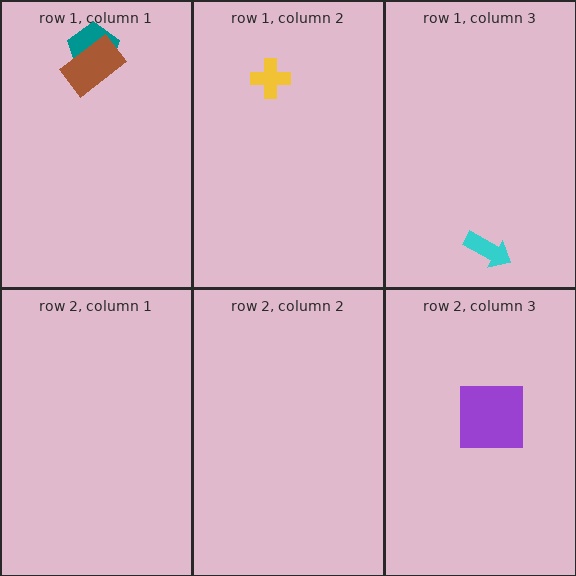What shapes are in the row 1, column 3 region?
The cyan arrow.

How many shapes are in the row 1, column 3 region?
1.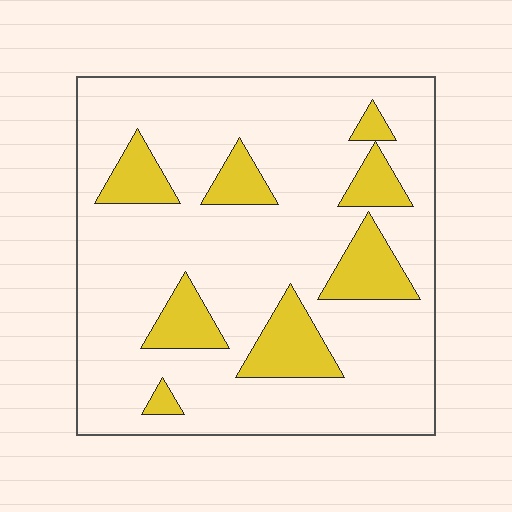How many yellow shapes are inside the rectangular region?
8.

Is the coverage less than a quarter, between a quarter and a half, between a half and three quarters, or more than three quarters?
Less than a quarter.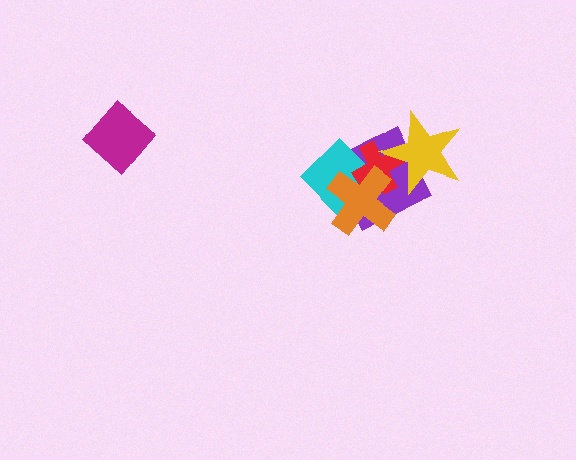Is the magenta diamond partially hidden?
No, no other shape covers it.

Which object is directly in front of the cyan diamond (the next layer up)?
The red cross is directly in front of the cyan diamond.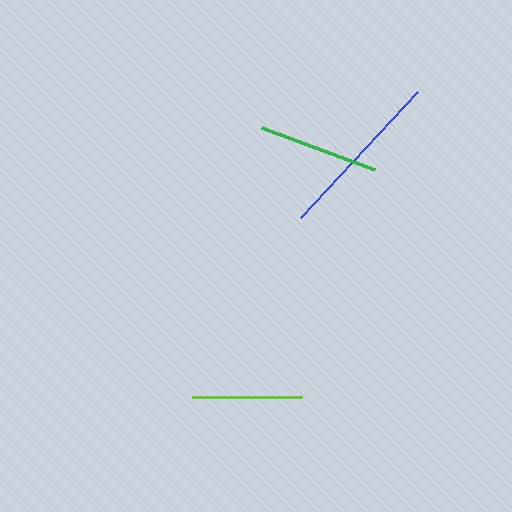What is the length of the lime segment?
The lime segment is approximately 110 pixels long.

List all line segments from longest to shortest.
From longest to shortest: blue, green, lime.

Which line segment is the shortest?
The lime line is the shortest at approximately 110 pixels.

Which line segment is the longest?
The blue line is the longest at approximately 172 pixels.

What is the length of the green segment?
The green segment is approximately 121 pixels long.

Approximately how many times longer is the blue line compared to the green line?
The blue line is approximately 1.4 times the length of the green line.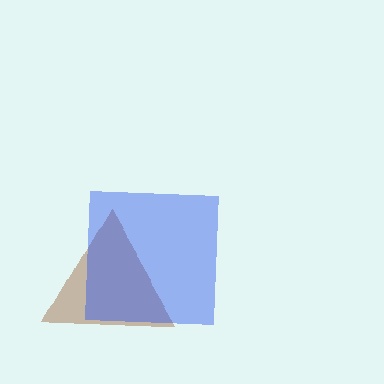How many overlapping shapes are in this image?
There are 2 overlapping shapes in the image.